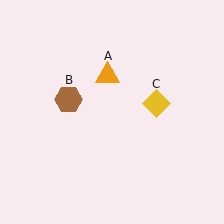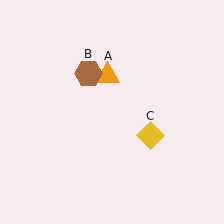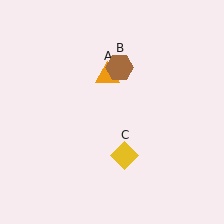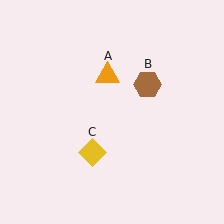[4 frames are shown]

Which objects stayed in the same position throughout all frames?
Orange triangle (object A) remained stationary.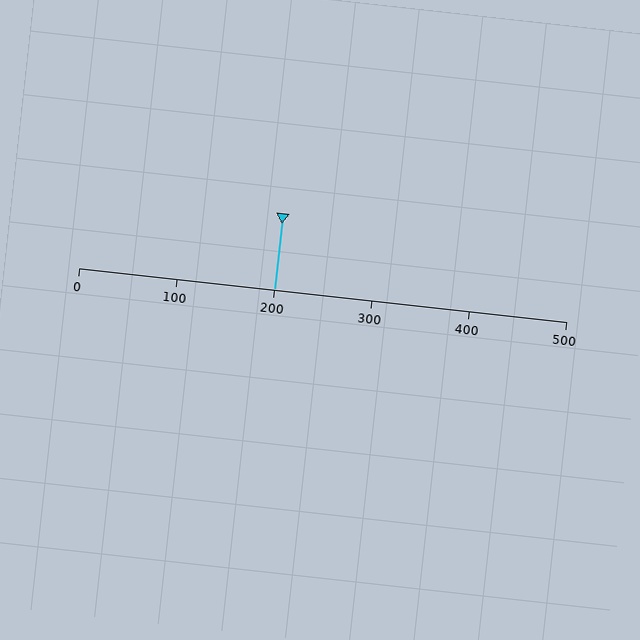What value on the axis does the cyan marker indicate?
The marker indicates approximately 200.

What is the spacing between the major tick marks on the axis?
The major ticks are spaced 100 apart.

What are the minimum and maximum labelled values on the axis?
The axis runs from 0 to 500.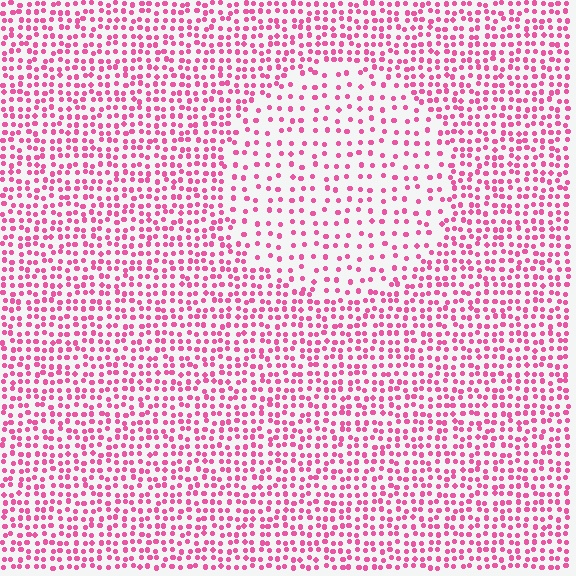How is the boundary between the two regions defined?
The boundary is defined by a change in element density (approximately 2.0x ratio). All elements are the same color, size, and shape.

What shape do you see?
I see a circle.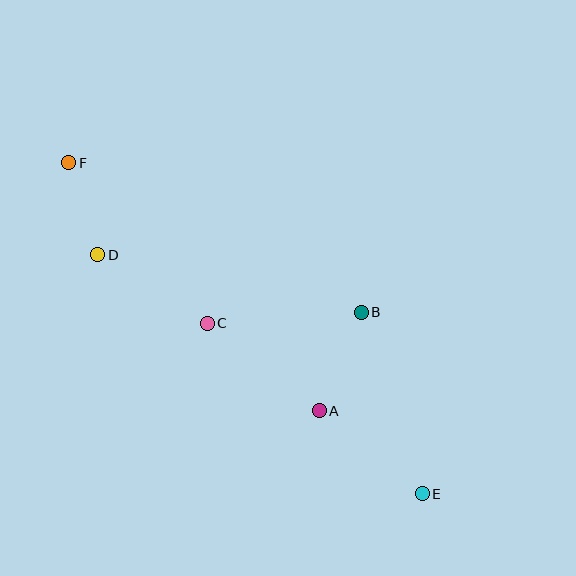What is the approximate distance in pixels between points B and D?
The distance between B and D is approximately 269 pixels.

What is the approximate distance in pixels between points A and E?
The distance between A and E is approximately 133 pixels.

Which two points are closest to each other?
Points D and F are closest to each other.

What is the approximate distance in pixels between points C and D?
The distance between C and D is approximately 129 pixels.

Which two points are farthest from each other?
Points E and F are farthest from each other.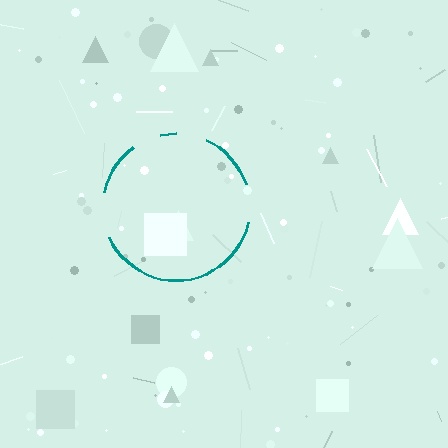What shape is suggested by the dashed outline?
The dashed outline suggests a circle.